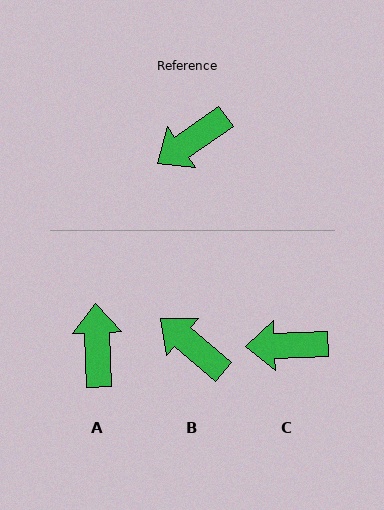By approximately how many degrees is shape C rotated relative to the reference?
Approximately 33 degrees clockwise.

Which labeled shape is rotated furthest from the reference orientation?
A, about 123 degrees away.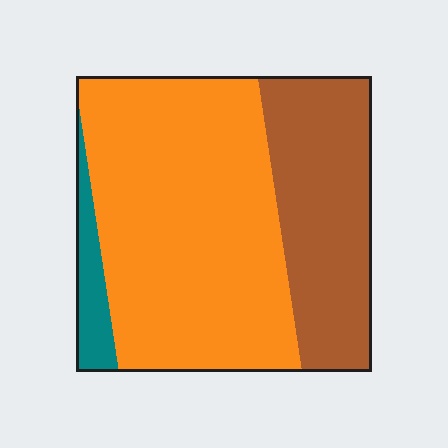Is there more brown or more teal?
Brown.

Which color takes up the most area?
Orange, at roughly 60%.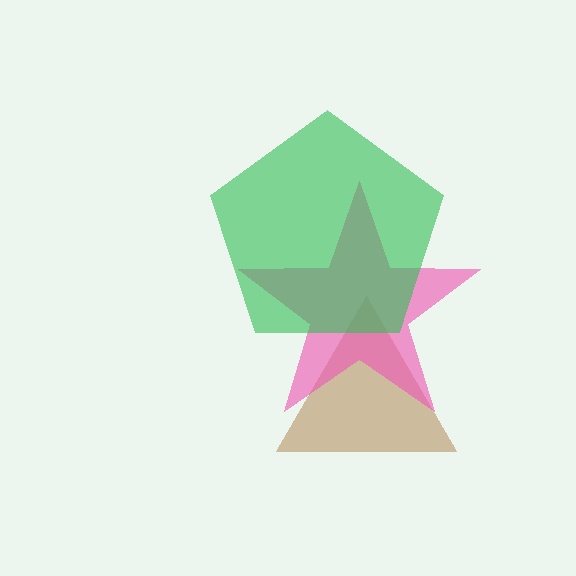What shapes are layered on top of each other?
The layered shapes are: a brown triangle, a pink star, a green pentagon.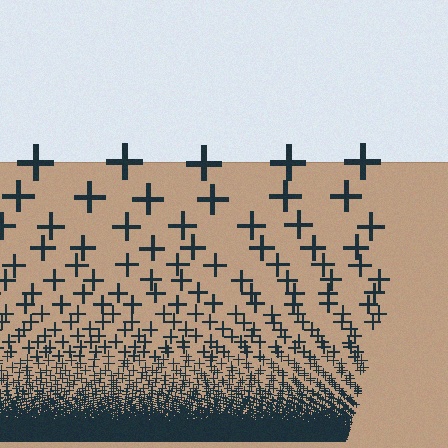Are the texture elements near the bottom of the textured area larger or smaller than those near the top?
Smaller. The gradient is inverted — elements near the bottom are smaller and denser.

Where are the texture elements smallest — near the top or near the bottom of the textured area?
Near the bottom.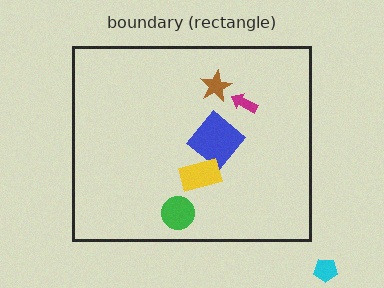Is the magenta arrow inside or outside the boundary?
Inside.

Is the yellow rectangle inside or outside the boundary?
Inside.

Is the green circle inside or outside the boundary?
Inside.